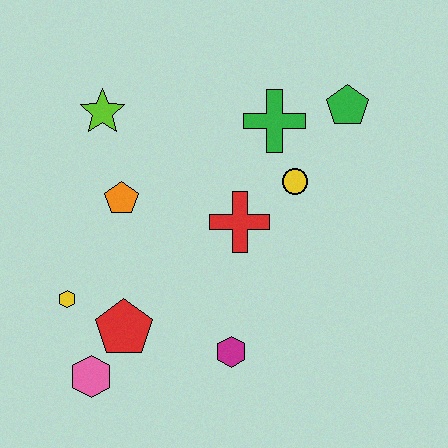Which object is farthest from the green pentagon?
The pink hexagon is farthest from the green pentagon.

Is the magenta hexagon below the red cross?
Yes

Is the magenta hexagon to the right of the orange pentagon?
Yes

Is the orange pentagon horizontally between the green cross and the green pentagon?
No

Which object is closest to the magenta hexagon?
The red pentagon is closest to the magenta hexagon.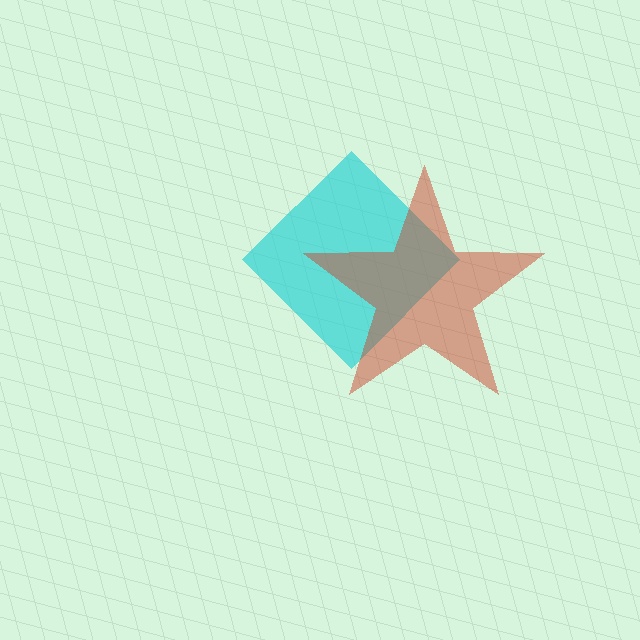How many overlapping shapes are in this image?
There are 2 overlapping shapes in the image.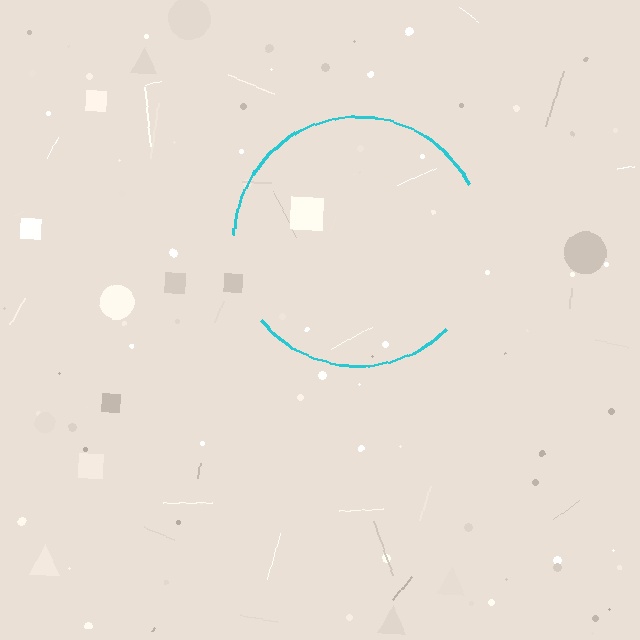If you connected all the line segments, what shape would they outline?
They would outline a circle.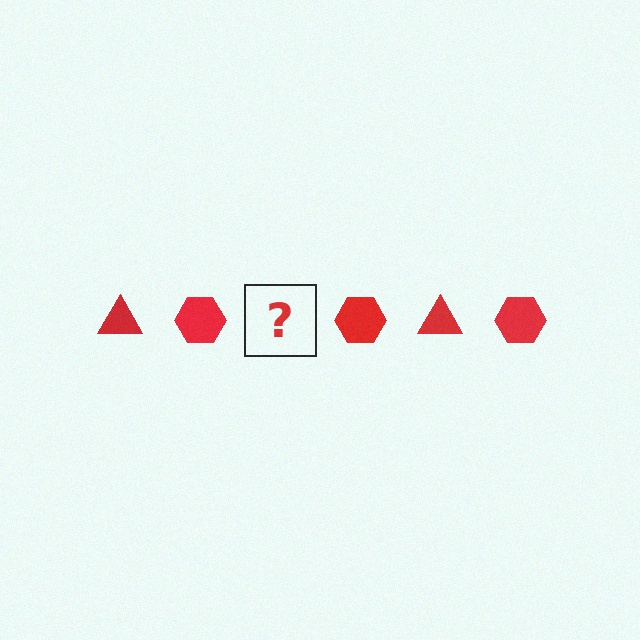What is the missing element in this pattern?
The missing element is a red triangle.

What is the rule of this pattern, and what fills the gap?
The rule is that the pattern cycles through triangle, hexagon shapes in red. The gap should be filled with a red triangle.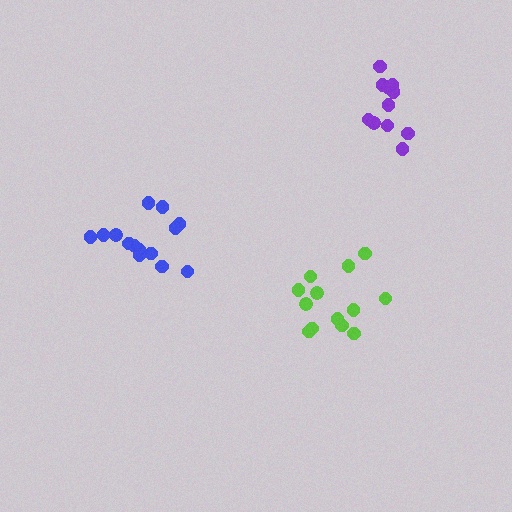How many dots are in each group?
Group 1: 14 dots, Group 2: 11 dots, Group 3: 13 dots (38 total).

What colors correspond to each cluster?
The clusters are colored: blue, purple, lime.